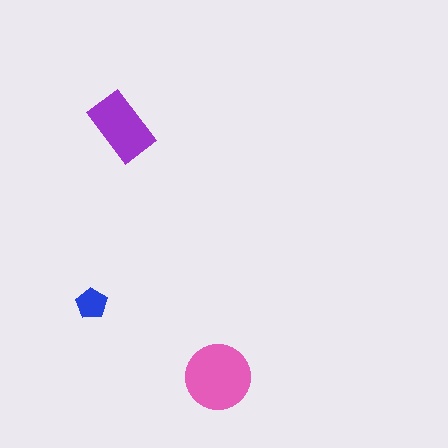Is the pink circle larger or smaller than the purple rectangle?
Larger.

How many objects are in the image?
There are 3 objects in the image.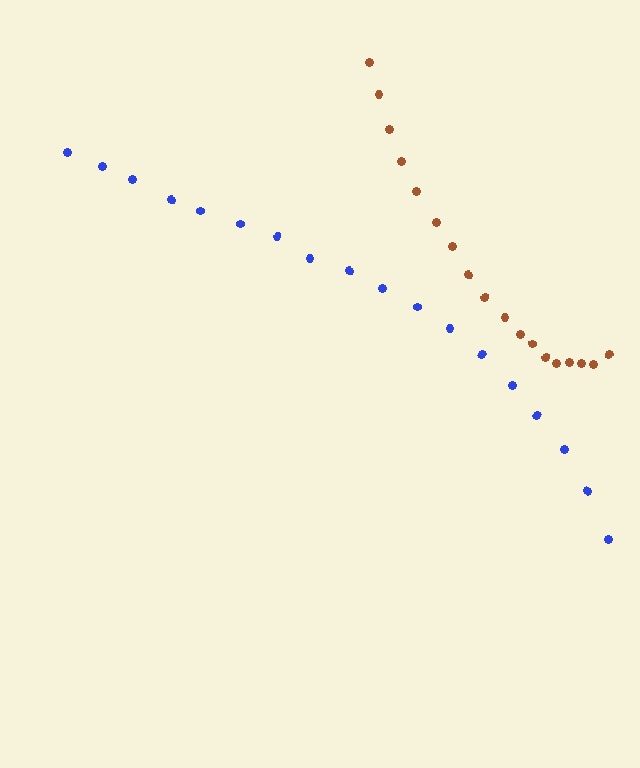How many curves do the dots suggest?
There are 2 distinct paths.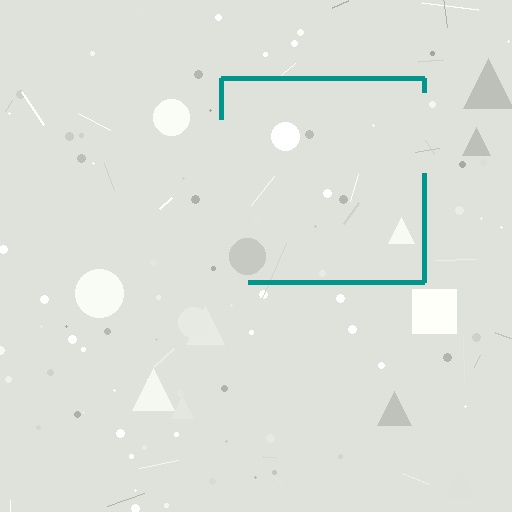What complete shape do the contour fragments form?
The contour fragments form a square.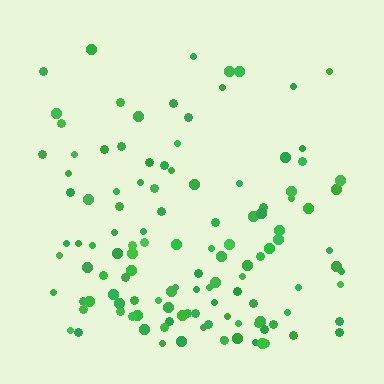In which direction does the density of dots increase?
From top to bottom, with the bottom side densest.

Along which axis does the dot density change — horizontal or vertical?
Vertical.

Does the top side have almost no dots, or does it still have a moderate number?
Still a moderate number, just noticeably fewer than the bottom.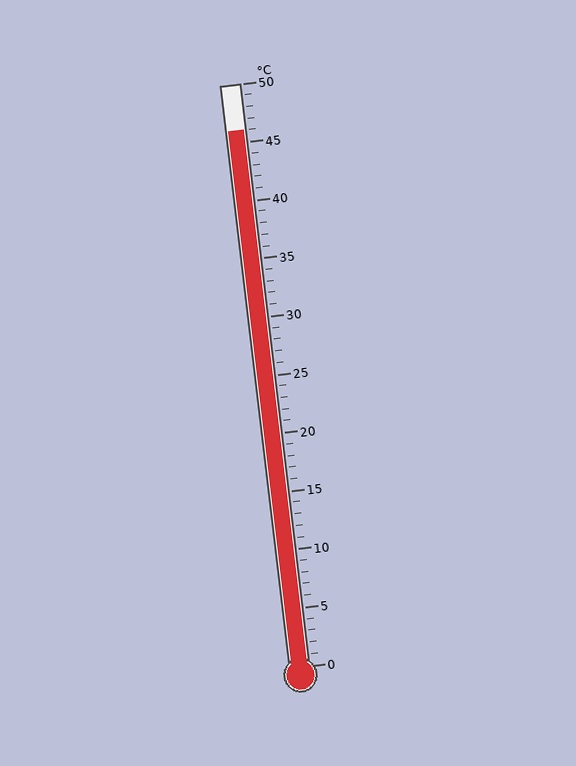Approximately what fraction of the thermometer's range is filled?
The thermometer is filled to approximately 90% of its range.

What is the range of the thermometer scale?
The thermometer scale ranges from 0°C to 50°C.